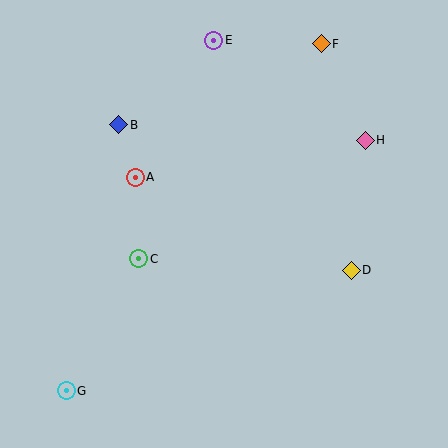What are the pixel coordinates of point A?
Point A is at (135, 177).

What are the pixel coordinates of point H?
Point H is at (365, 140).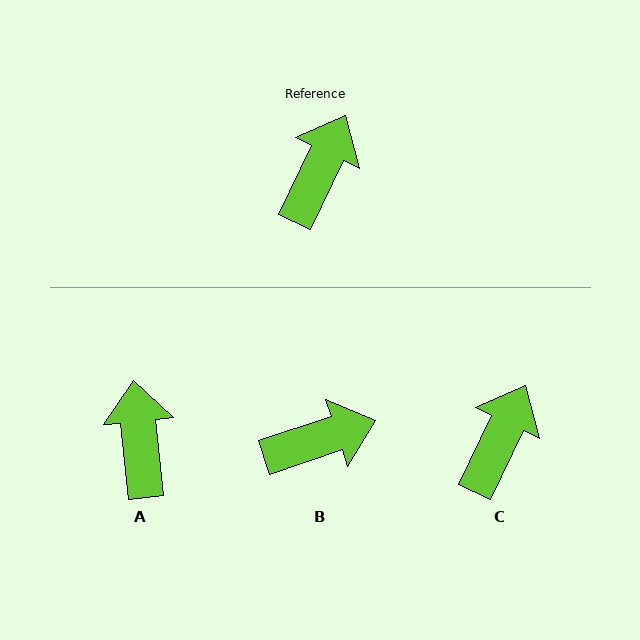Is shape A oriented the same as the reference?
No, it is off by about 32 degrees.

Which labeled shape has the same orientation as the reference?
C.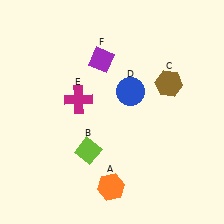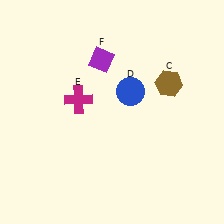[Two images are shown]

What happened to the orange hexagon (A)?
The orange hexagon (A) was removed in Image 2. It was in the bottom-left area of Image 1.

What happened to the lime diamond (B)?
The lime diamond (B) was removed in Image 2. It was in the bottom-left area of Image 1.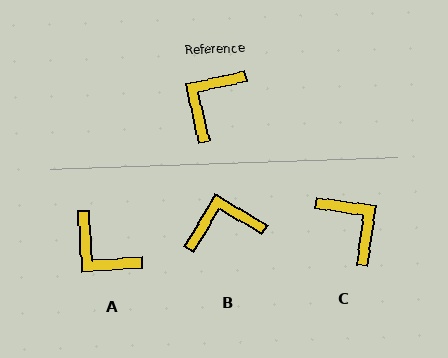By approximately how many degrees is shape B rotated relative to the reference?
Approximately 43 degrees clockwise.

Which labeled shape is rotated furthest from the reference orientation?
C, about 111 degrees away.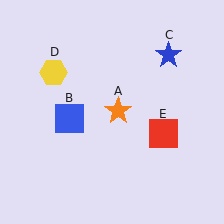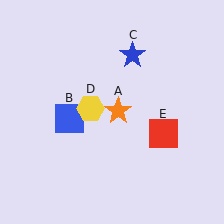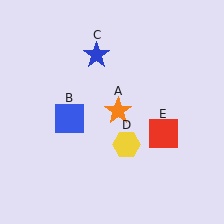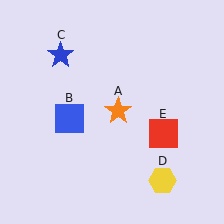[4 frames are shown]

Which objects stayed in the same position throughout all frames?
Orange star (object A) and blue square (object B) and red square (object E) remained stationary.